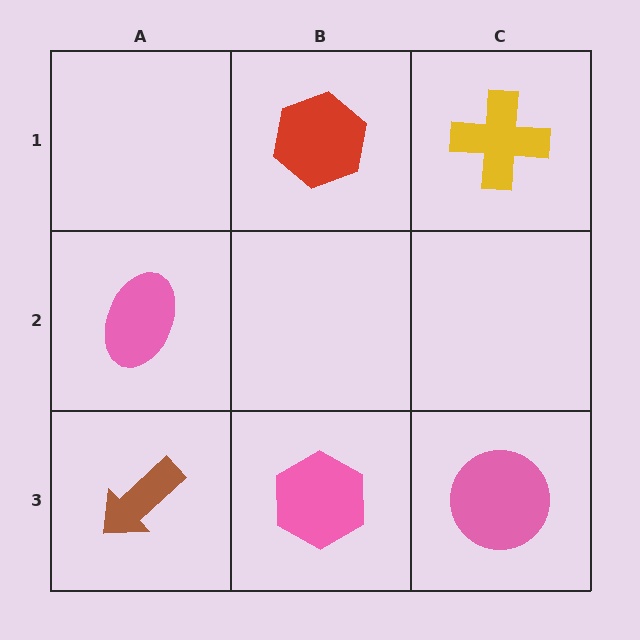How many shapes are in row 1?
2 shapes.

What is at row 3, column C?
A pink circle.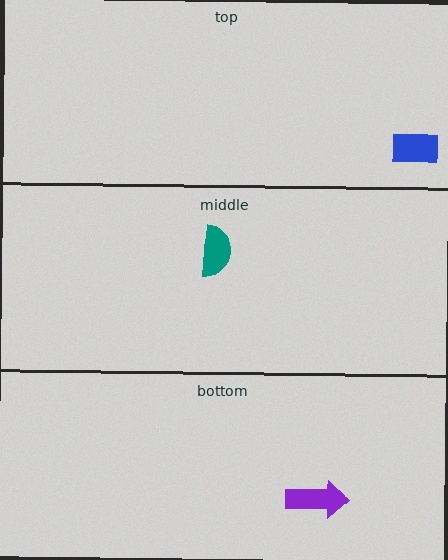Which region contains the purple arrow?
The bottom region.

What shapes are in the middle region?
The teal semicircle.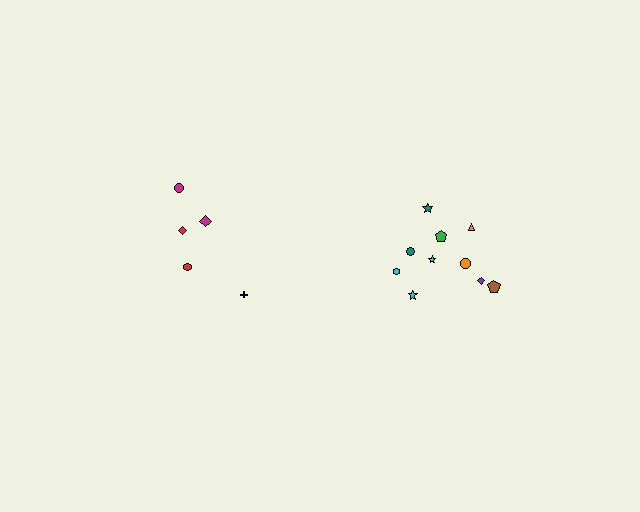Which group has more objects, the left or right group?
The right group.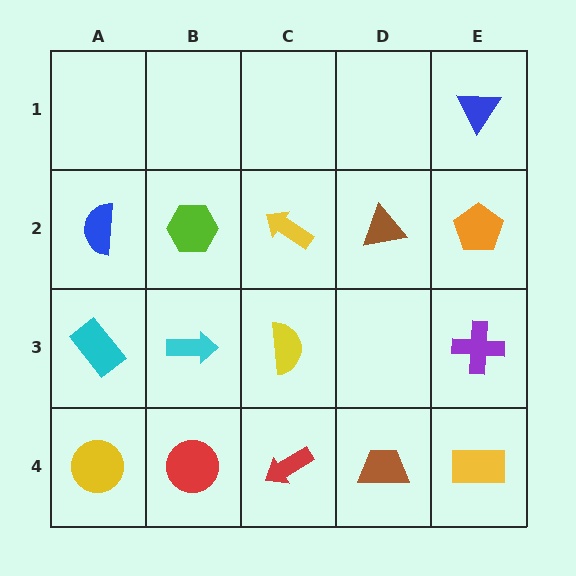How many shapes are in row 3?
4 shapes.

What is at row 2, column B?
A lime hexagon.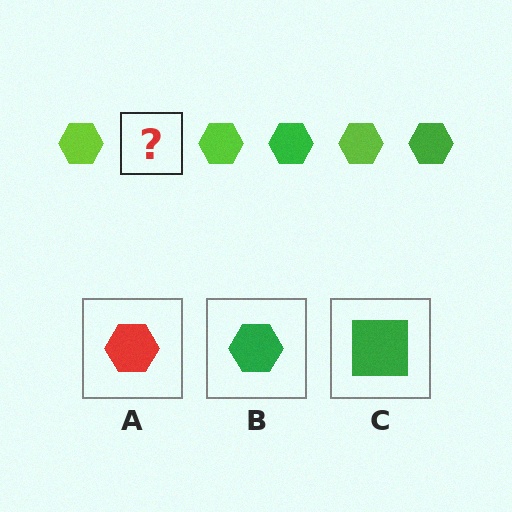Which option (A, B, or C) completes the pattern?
B.